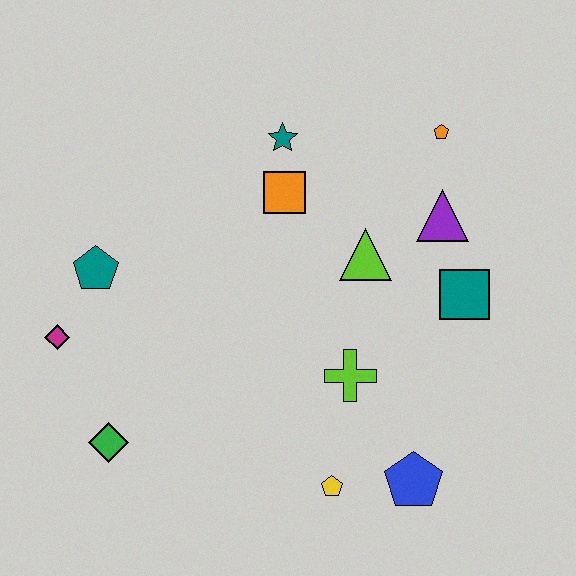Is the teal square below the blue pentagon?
No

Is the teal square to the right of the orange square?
Yes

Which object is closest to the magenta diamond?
The teal pentagon is closest to the magenta diamond.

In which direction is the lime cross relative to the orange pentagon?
The lime cross is below the orange pentagon.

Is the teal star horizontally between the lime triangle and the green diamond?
Yes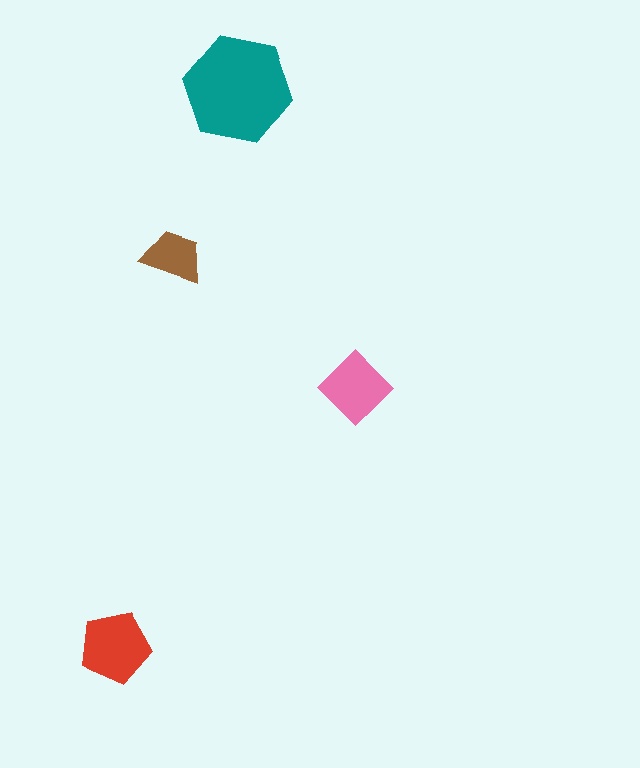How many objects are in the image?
There are 4 objects in the image.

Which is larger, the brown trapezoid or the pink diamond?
The pink diamond.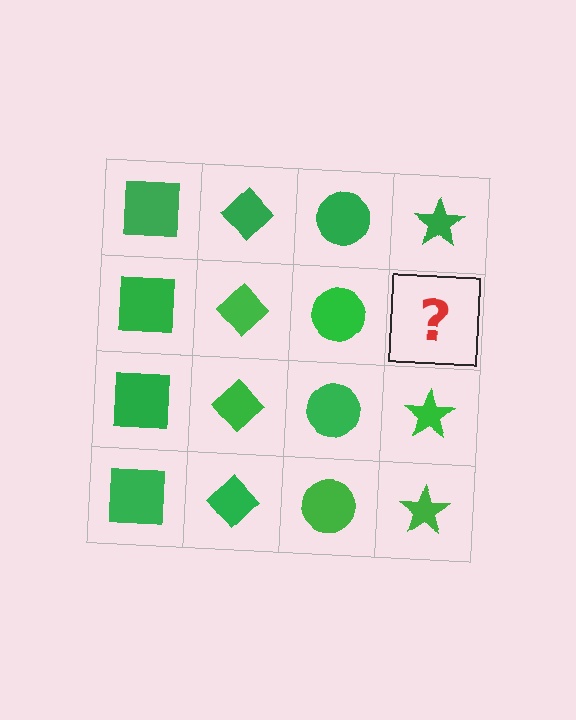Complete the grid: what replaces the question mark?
The question mark should be replaced with a green star.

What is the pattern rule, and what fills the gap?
The rule is that each column has a consistent shape. The gap should be filled with a green star.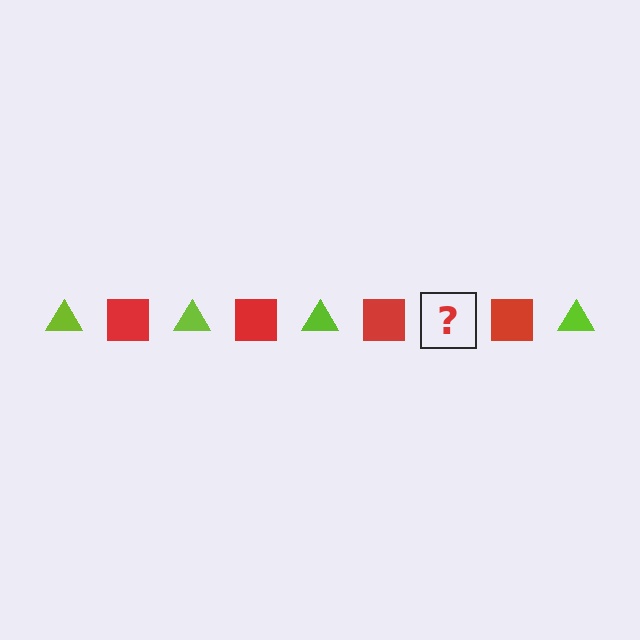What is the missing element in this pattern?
The missing element is a lime triangle.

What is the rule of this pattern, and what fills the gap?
The rule is that the pattern alternates between lime triangle and red square. The gap should be filled with a lime triangle.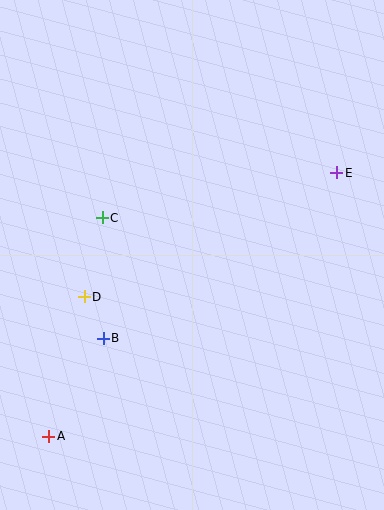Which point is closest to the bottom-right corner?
Point B is closest to the bottom-right corner.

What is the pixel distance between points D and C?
The distance between D and C is 81 pixels.